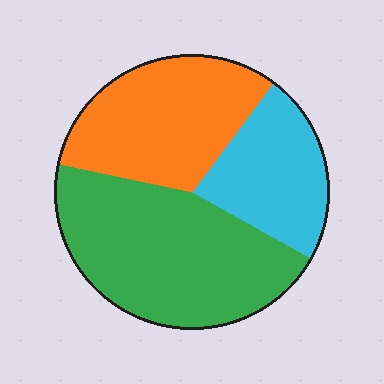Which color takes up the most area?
Green, at roughly 45%.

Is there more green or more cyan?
Green.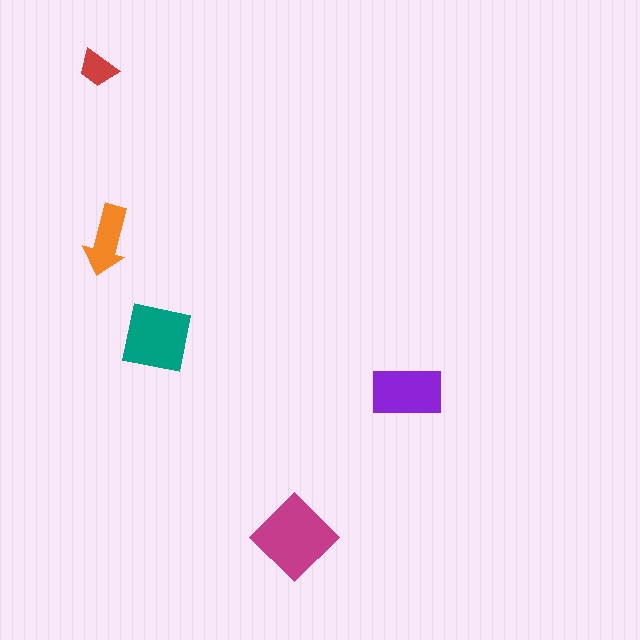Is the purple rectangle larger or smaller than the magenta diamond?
Smaller.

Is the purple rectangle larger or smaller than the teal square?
Smaller.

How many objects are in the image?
There are 5 objects in the image.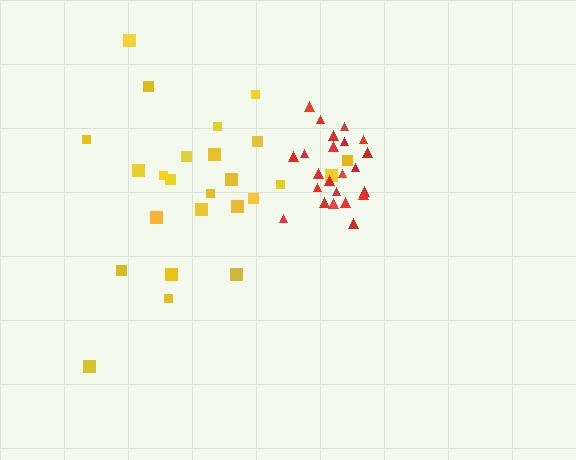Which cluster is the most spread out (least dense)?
Yellow.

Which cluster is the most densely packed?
Red.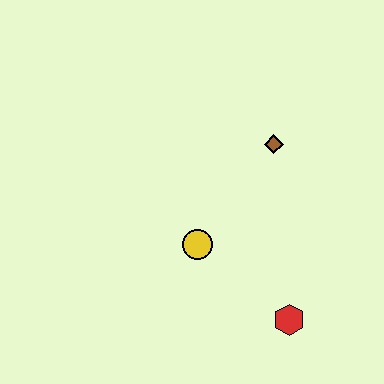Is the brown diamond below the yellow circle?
No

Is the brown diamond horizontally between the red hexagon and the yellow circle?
Yes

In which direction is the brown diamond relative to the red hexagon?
The brown diamond is above the red hexagon.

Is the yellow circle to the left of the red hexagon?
Yes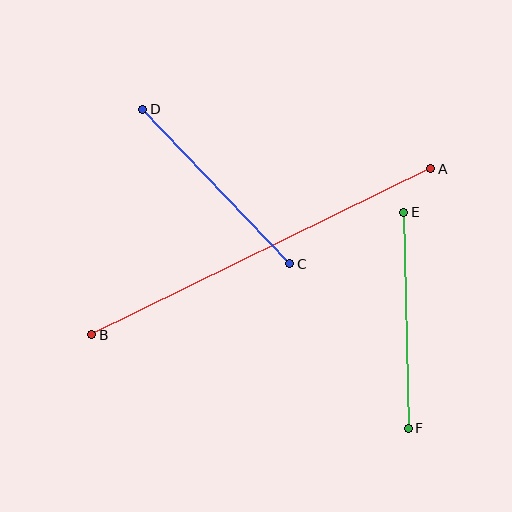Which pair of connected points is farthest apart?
Points A and B are farthest apart.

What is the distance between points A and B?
The distance is approximately 378 pixels.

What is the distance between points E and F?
The distance is approximately 216 pixels.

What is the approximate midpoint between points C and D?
The midpoint is at approximately (216, 187) pixels.